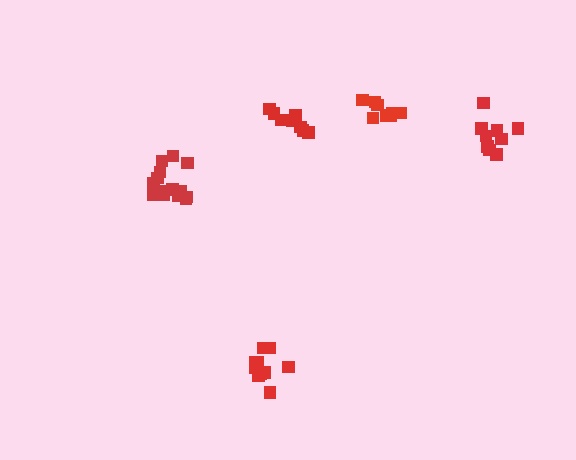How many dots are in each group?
Group 1: 14 dots, Group 2: 10 dots, Group 3: 8 dots, Group 4: 9 dots, Group 5: 8 dots (49 total).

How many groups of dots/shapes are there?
There are 5 groups.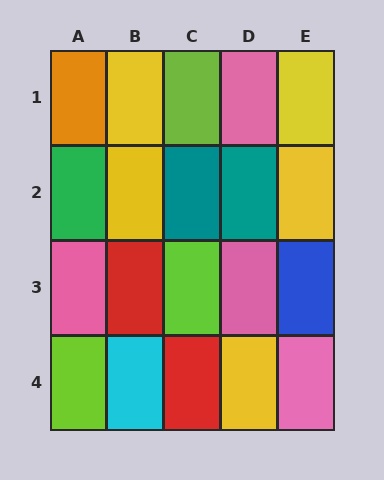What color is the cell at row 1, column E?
Yellow.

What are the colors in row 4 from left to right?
Lime, cyan, red, yellow, pink.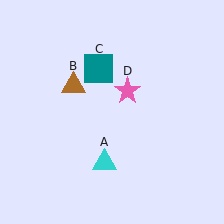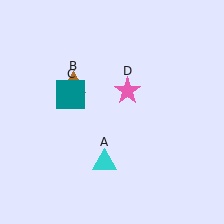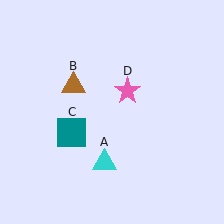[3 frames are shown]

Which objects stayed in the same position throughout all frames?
Cyan triangle (object A) and brown triangle (object B) and pink star (object D) remained stationary.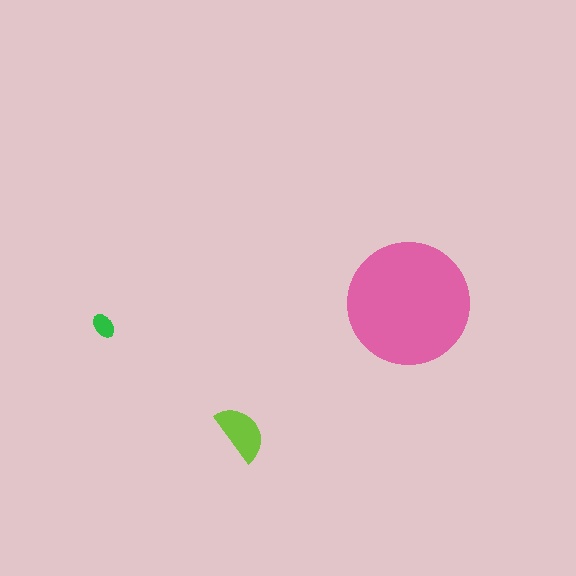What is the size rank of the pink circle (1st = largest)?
1st.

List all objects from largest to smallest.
The pink circle, the lime semicircle, the green ellipse.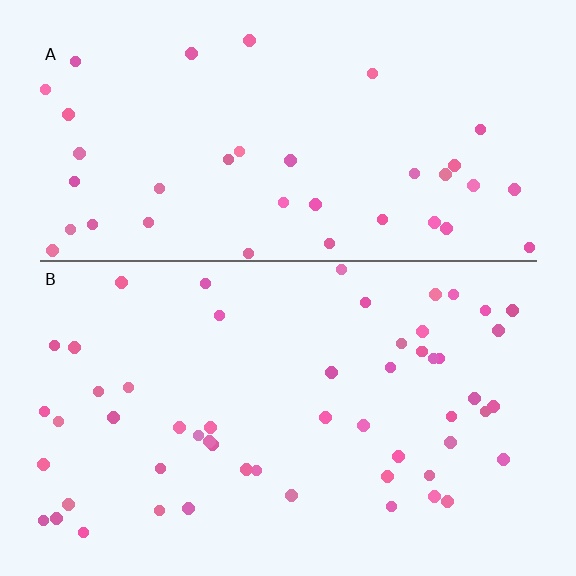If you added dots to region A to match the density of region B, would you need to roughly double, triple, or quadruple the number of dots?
Approximately double.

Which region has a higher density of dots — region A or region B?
B (the bottom).